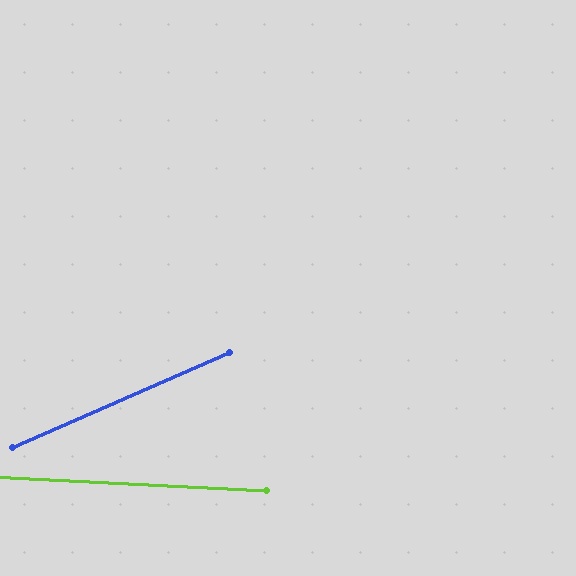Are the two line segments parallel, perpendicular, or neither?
Neither parallel nor perpendicular — they differ by about 27°.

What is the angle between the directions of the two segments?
Approximately 27 degrees.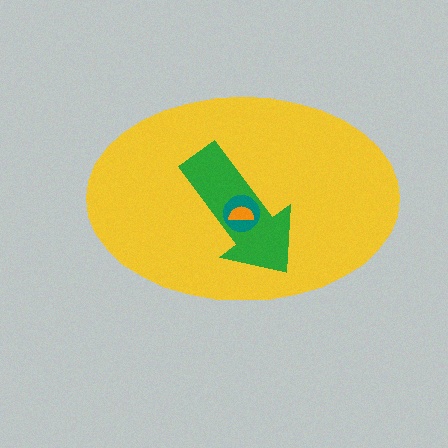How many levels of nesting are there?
4.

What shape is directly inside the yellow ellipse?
The green arrow.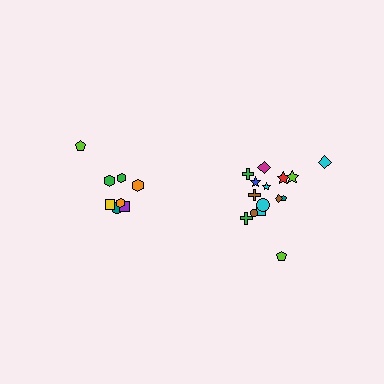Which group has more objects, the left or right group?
The right group.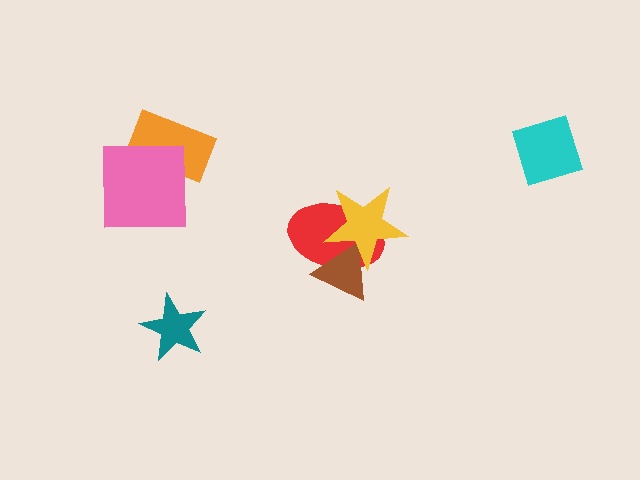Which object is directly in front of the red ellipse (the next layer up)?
The brown triangle is directly in front of the red ellipse.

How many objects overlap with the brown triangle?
2 objects overlap with the brown triangle.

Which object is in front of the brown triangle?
The yellow star is in front of the brown triangle.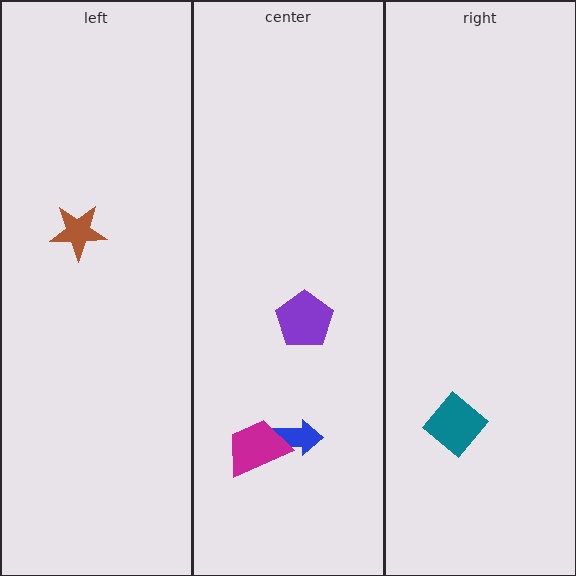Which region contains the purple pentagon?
The center region.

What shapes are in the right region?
The teal diamond.